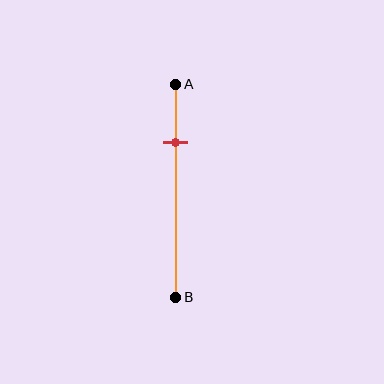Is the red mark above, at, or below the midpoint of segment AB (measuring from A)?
The red mark is above the midpoint of segment AB.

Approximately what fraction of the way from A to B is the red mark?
The red mark is approximately 25% of the way from A to B.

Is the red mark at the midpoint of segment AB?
No, the mark is at about 25% from A, not at the 50% midpoint.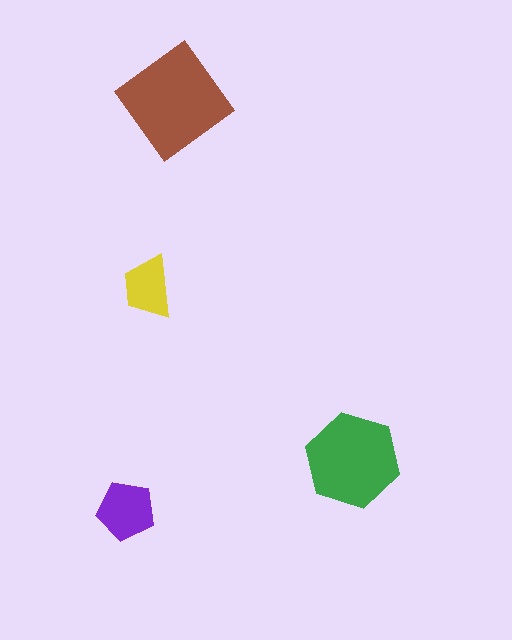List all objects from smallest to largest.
The yellow trapezoid, the purple pentagon, the green hexagon, the brown diamond.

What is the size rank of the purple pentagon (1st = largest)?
3rd.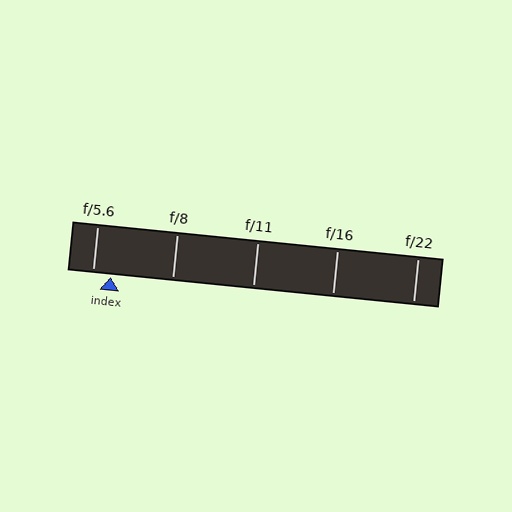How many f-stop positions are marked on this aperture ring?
There are 5 f-stop positions marked.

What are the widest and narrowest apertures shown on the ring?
The widest aperture shown is f/5.6 and the narrowest is f/22.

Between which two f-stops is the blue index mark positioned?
The index mark is between f/5.6 and f/8.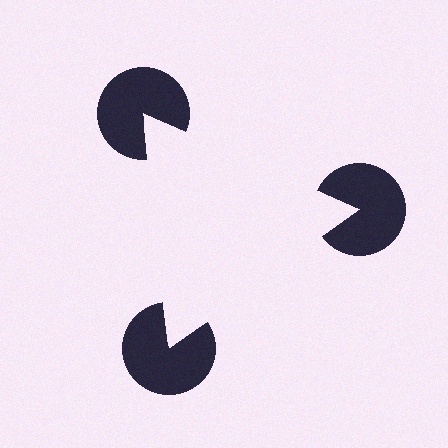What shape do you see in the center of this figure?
An illusory triangle — its edges are inferred from the aligned wedge cuts in the pac-man discs, not physically drawn.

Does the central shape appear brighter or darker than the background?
It typically appears slightly brighter than the background, even though no actual brightness change is drawn.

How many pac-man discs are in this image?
There are 3 — one at each vertex of the illusory triangle.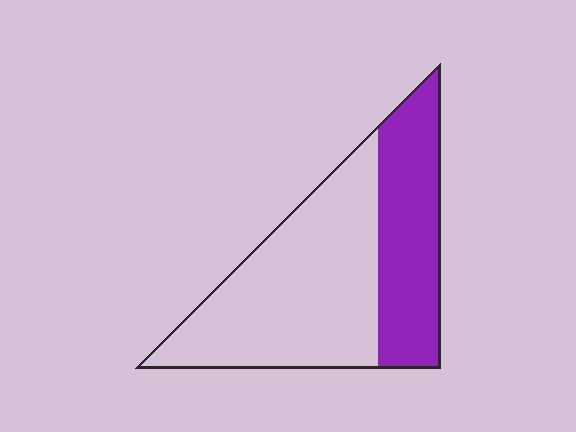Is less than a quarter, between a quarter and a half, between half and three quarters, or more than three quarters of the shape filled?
Between a quarter and a half.